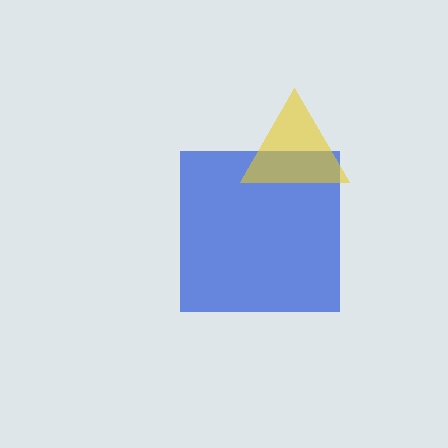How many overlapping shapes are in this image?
There are 2 overlapping shapes in the image.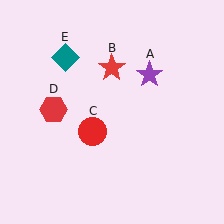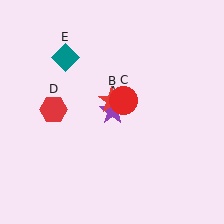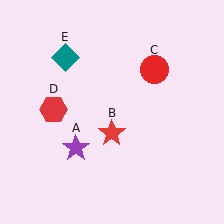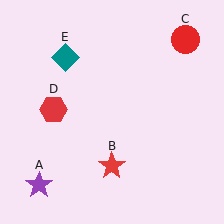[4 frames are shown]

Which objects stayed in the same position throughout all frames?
Red hexagon (object D) and teal diamond (object E) remained stationary.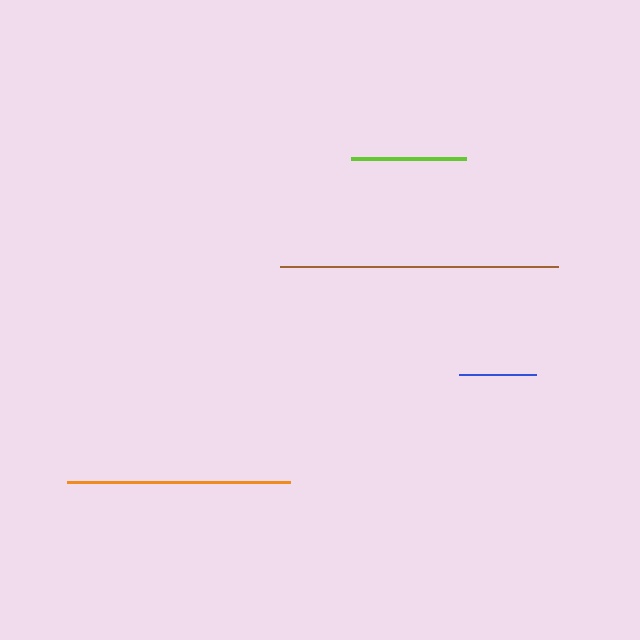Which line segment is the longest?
The brown line is the longest at approximately 279 pixels.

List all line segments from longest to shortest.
From longest to shortest: brown, orange, lime, blue.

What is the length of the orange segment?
The orange segment is approximately 223 pixels long.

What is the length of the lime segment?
The lime segment is approximately 116 pixels long.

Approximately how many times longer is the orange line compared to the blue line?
The orange line is approximately 2.9 times the length of the blue line.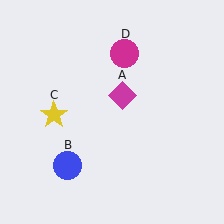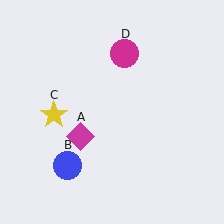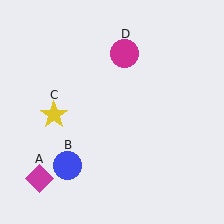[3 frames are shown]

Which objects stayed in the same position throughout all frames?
Blue circle (object B) and yellow star (object C) and magenta circle (object D) remained stationary.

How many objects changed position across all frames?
1 object changed position: magenta diamond (object A).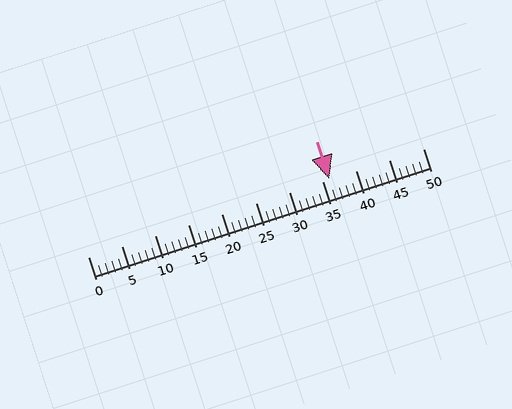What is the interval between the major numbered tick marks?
The major tick marks are spaced 5 units apart.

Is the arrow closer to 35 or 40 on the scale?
The arrow is closer to 35.